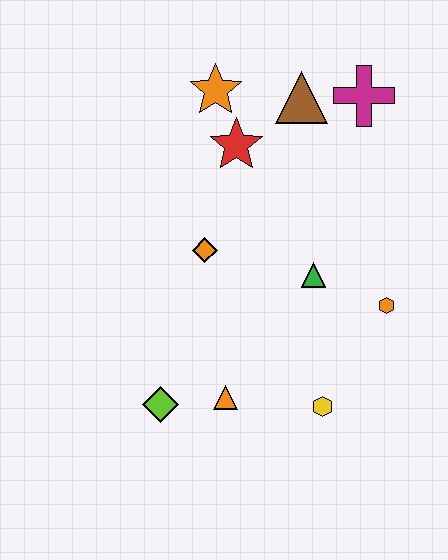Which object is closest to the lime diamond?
The orange triangle is closest to the lime diamond.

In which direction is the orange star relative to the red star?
The orange star is above the red star.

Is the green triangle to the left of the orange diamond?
No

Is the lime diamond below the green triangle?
Yes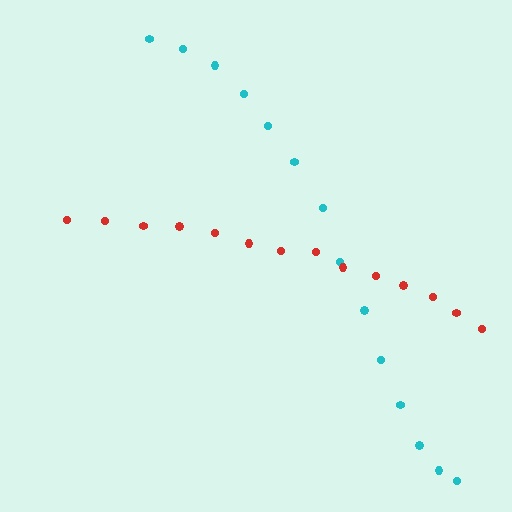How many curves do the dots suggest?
There are 2 distinct paths.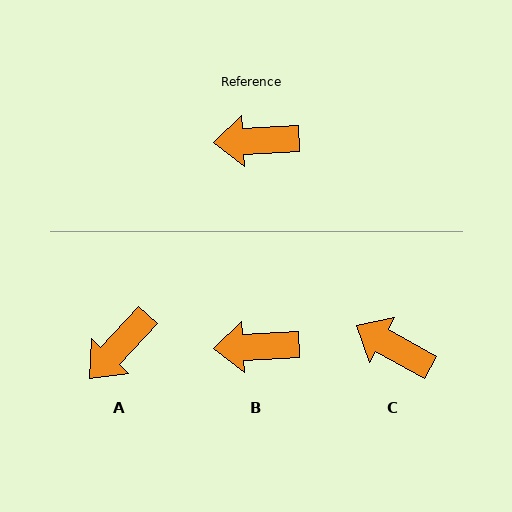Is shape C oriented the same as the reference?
No, it is off by about 32 degrees.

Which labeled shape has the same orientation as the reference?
B.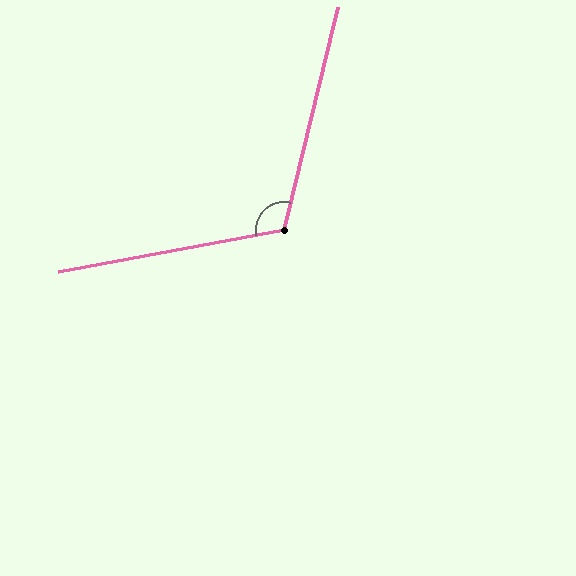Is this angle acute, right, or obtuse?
It is obtuse.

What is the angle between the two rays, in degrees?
Approximately 114 degrees.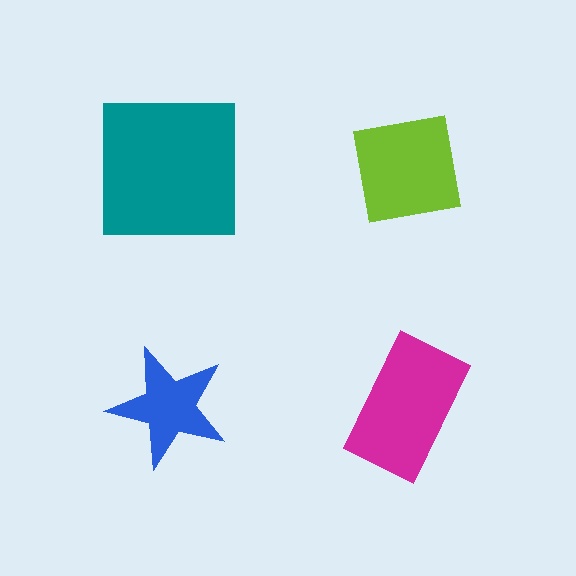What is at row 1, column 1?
A teal square.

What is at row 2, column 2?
A magenta rectangle.